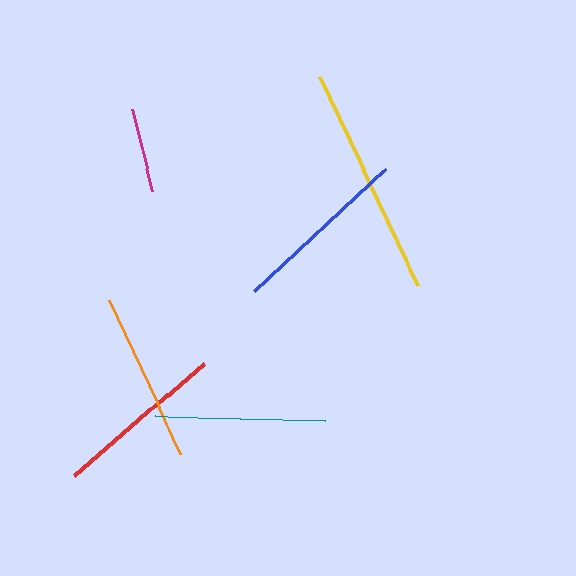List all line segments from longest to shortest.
From longest to shortest: yellow, blue, red, teal, orange, magenta.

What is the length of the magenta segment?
The magenta segment is approximately 85 pixels long.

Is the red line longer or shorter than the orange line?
The red line is longer than the orange line.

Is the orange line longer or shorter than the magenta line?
The orange line is longer than the magenta line.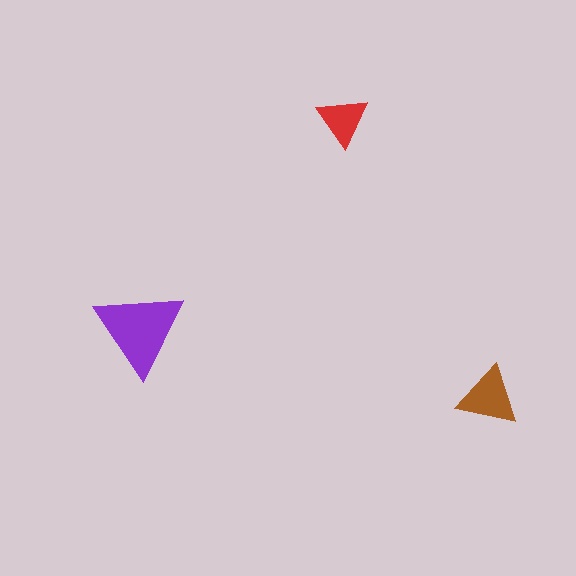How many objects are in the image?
There are 3 objects in the image.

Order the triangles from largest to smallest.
the purple one, the brown one, the red one.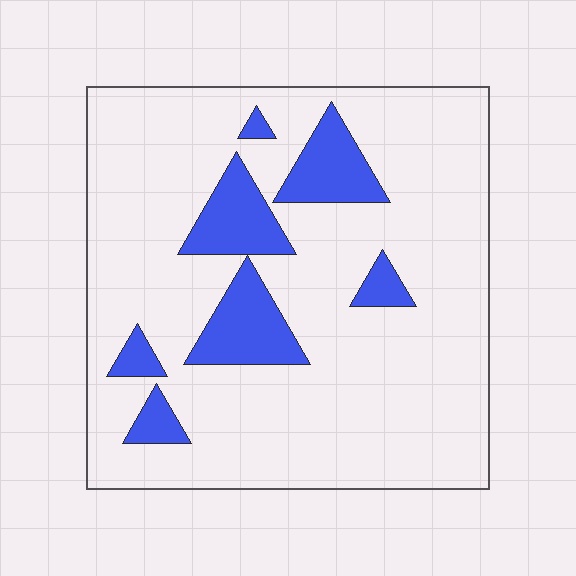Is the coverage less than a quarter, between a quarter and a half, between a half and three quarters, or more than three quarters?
Less than a quarter.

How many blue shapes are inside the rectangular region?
7.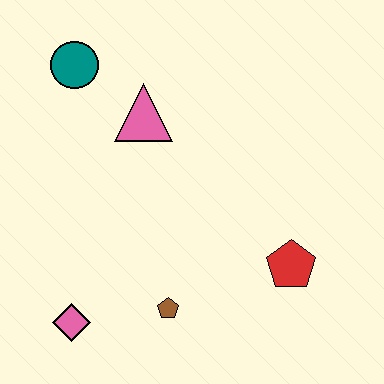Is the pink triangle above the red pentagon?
Yes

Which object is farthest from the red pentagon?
The teal circle is farthest from the red pentagon.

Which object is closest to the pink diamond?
The brown pentagon is closest to the pink diamond.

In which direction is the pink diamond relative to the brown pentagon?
The pink diamond is to the left of the brown pentagon.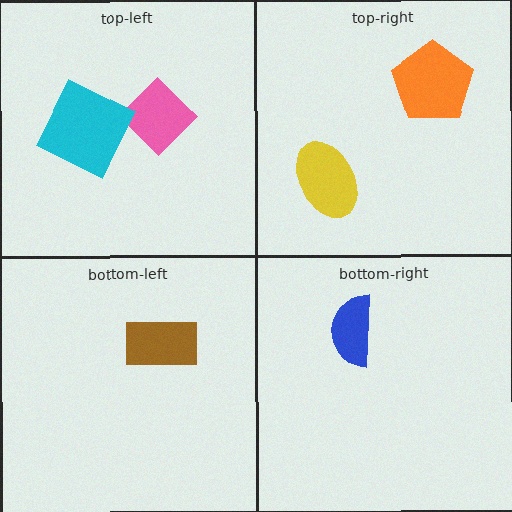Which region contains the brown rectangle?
The bottom-left region.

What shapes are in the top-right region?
The yellow ellipse, the orange pentagon.